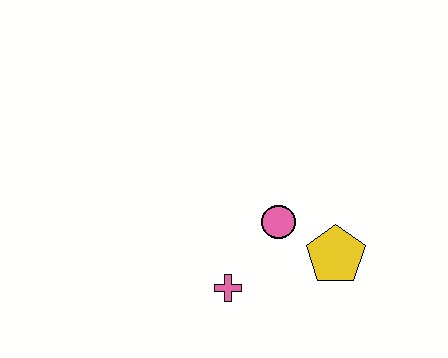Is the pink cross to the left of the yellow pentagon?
Yes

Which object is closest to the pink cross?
The pink circle is closest to the pink cross.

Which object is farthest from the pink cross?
The yellow pentagon is farthest from the pink cross.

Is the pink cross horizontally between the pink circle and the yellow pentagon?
No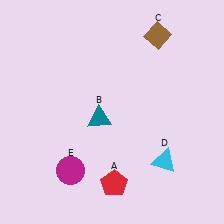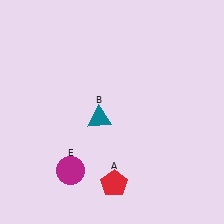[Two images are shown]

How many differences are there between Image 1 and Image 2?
There are 2 differences between the two images.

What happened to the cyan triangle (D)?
The cyan triangle (D) was removed in Image 2. It was in the bottom-right area of Image 1.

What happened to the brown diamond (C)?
The brown diamond (C) was removed in Image 2. It was in the top-right area of Image 1.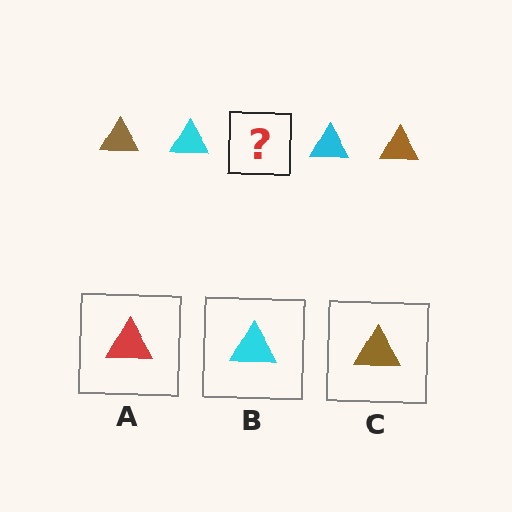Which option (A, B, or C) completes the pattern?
C.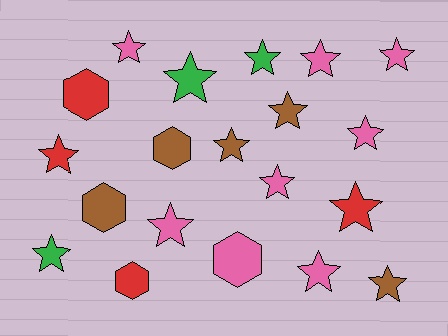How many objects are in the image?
There are 20 objects.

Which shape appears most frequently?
Star, with 15 objects.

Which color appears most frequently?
Pink, with 8 objects.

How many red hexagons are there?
There are 2 red hexagons.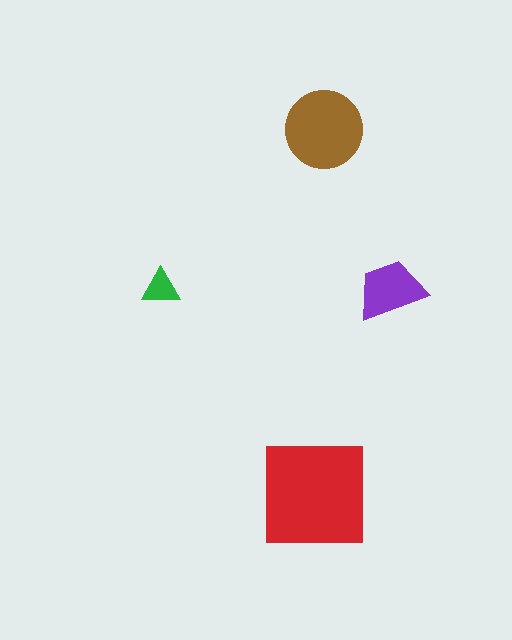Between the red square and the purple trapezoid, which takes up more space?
The red square.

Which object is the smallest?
The green triangle.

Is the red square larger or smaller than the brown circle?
Larger.